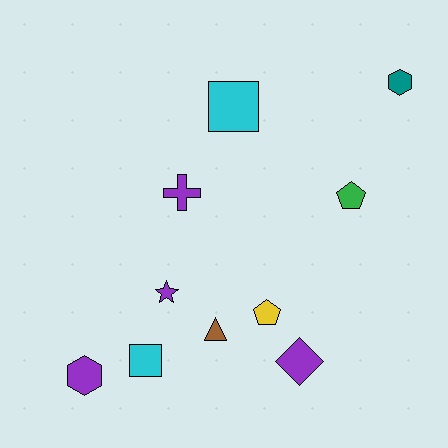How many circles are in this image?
There are no circles.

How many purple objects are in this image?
There are 4 purple objects.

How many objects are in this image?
There are 10 objects.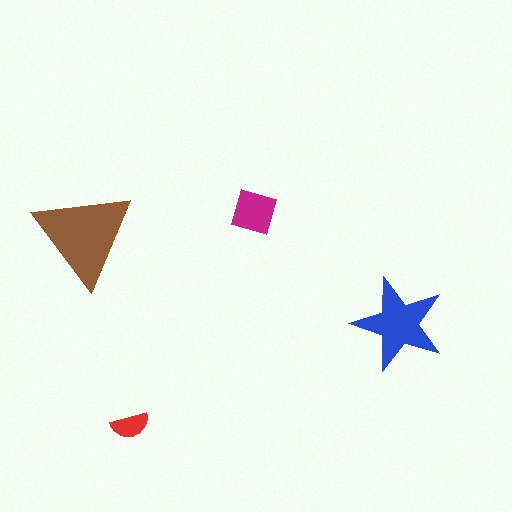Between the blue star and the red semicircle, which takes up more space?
The blue star.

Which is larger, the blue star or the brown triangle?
The brown triangle.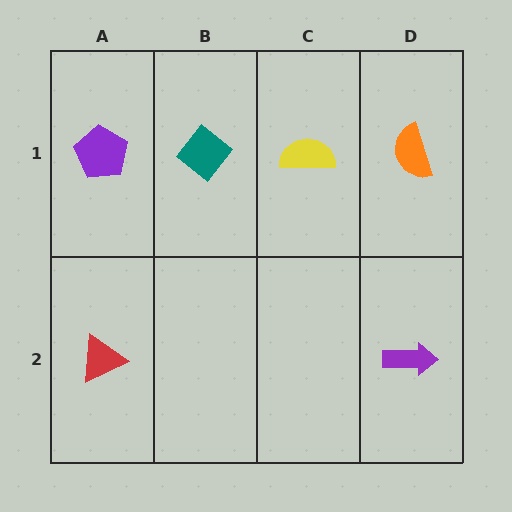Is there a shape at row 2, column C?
No, that cell is empty.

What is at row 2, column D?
A purple arrow.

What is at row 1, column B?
A teal diamond.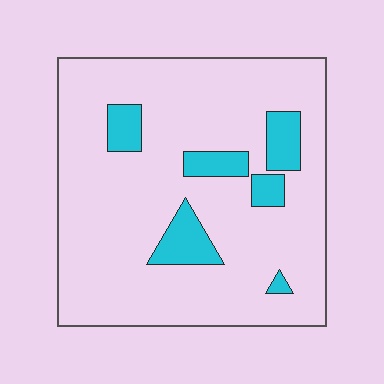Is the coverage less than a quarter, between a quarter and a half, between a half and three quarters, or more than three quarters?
Less than a quarter.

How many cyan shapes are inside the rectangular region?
6.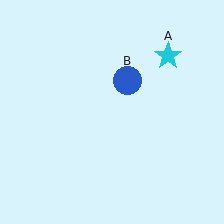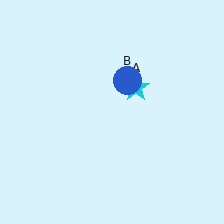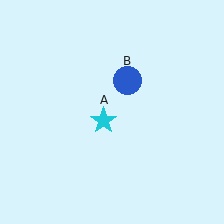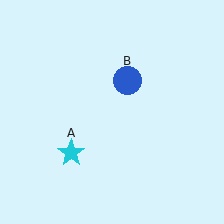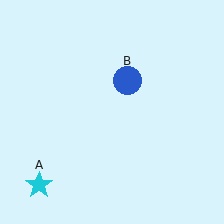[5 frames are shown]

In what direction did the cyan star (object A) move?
The cyan star (object A) moved down and to the left.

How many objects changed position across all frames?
1 object changed position: cyan star (object A).